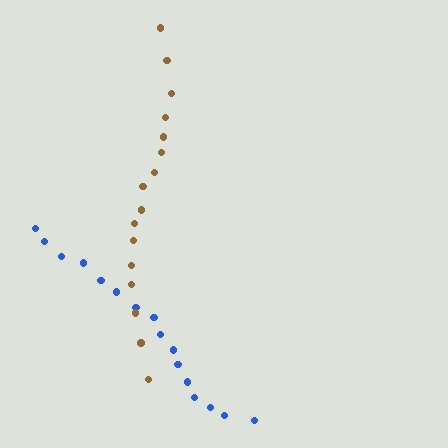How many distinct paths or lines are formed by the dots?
There are 2 distinct paths.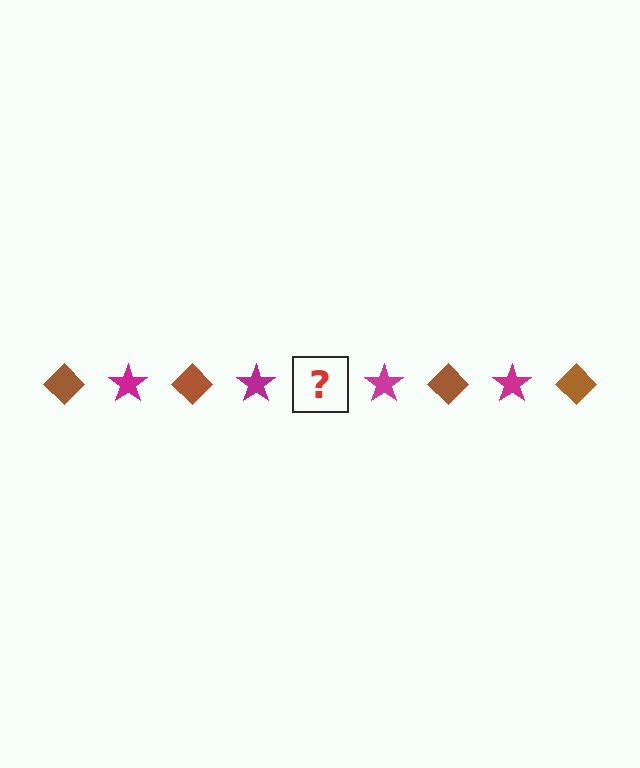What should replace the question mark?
The question mark should be replaced with a brown diamond.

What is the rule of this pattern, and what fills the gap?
The rule is that the pattern alternates between brown diamond and magenta star. The gap should be filled with a brown diamond.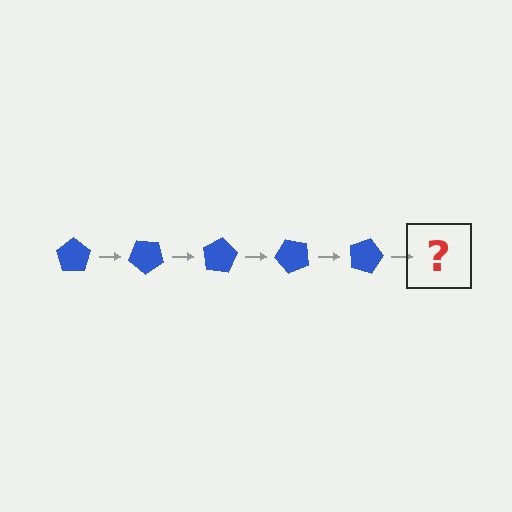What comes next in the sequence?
The next element should be a blue pentagon rotated 200 degrees.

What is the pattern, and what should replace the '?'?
The pattern is that the pentagon rotates 40 degrees each step. The '?' should be a blue pentagon rotated 200 degrees.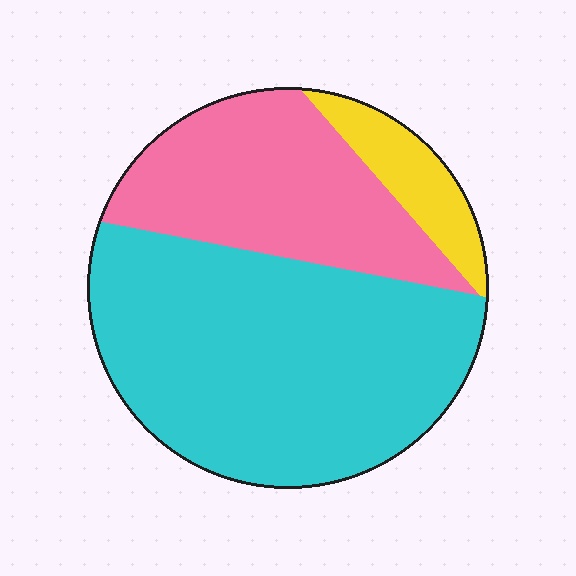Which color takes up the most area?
Cyan, at roughly 60%.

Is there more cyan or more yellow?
Cyan.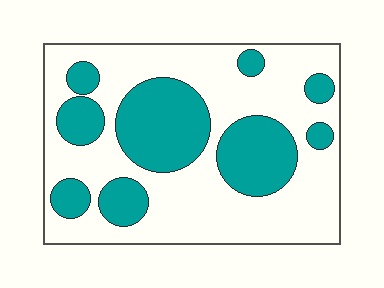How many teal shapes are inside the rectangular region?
9.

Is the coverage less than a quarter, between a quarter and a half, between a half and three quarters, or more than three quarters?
Between a quarter and a half.